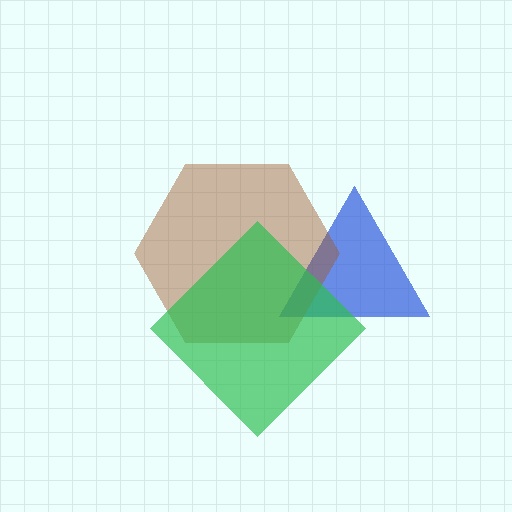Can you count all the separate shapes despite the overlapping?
Yes, there are 3 separate shapes.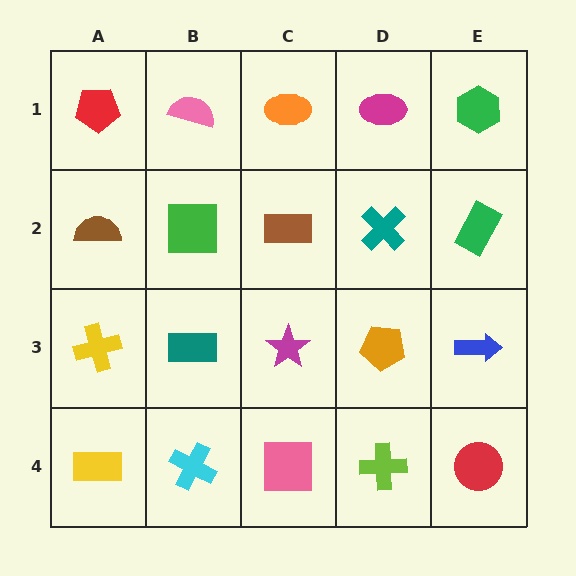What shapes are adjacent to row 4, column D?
An orange pentagon (row 3, column D), a pink square (row 4, column C), a red circle (row 4, column E).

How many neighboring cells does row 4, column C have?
3.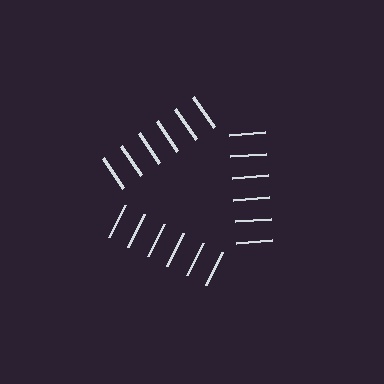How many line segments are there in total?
18 — 6 along each of the 3 edges.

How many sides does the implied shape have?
3 sides — the line-ends trace a triangle.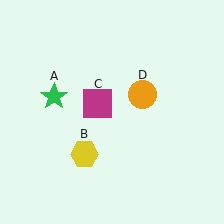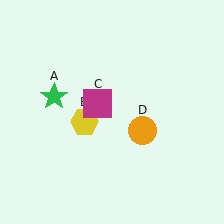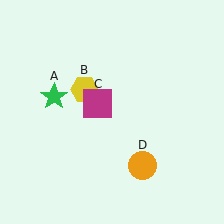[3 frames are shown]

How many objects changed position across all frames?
2 objects changed position: yellow hexagon (object B), orange circle (object D).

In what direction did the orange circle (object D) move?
The orange circle (object D) moved down.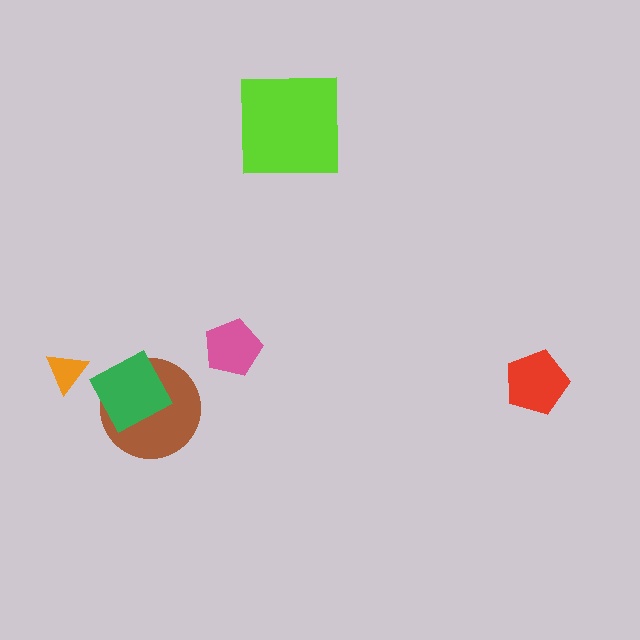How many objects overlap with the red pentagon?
0 objects overlap with the red pentagon.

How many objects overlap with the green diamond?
1 object overlaps with the green diamond.